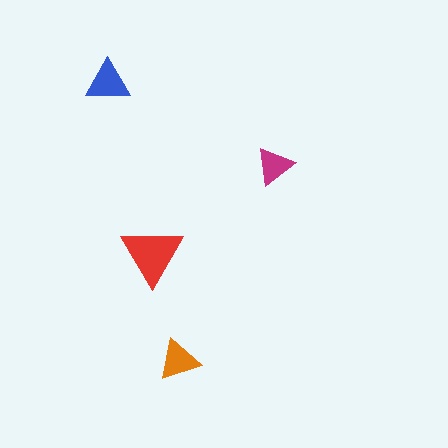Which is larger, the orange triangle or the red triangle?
The red one.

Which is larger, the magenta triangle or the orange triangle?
The orange one.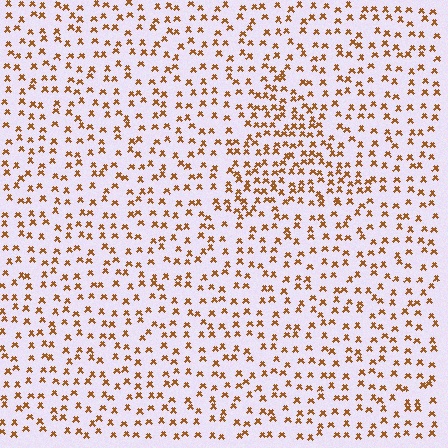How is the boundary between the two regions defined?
The boundary is defined by a change in element density (approximately 1.7x ratio). All elements are the same color, size, and shape.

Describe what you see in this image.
The image contains small brown elements arranged at two different densities. A triangle-shaped region is visible where the elements are more densely packed than the surrounding area.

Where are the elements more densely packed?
The elements are more densely packed inside the triangle boundary.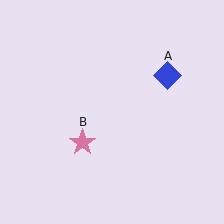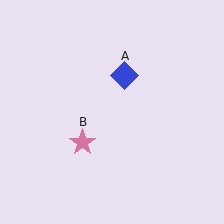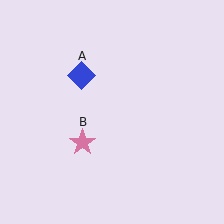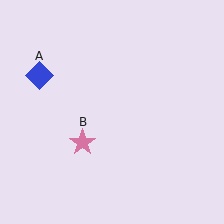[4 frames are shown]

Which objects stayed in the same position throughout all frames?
Pink star (object B) remained stationary.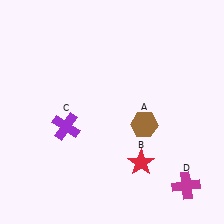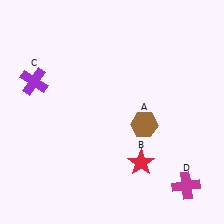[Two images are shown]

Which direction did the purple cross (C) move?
The purple cross (C) moved up.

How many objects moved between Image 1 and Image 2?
1 object moved between the two images.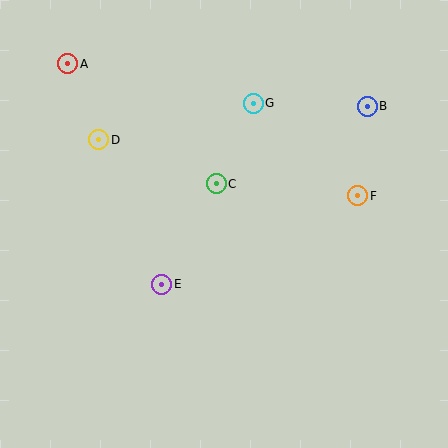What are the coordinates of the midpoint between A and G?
The midpoint between A and G is at (160, 83).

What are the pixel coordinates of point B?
Point B is at (367, 106).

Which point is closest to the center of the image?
Point C at (216, 184) is closest to the center.